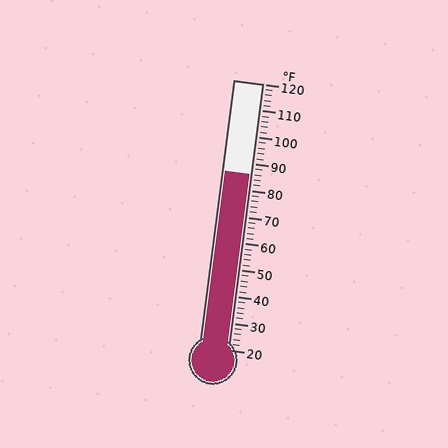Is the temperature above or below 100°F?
The temperature is below 100°F.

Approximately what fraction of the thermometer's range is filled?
The thermometer is filled to approximately 65% of its range.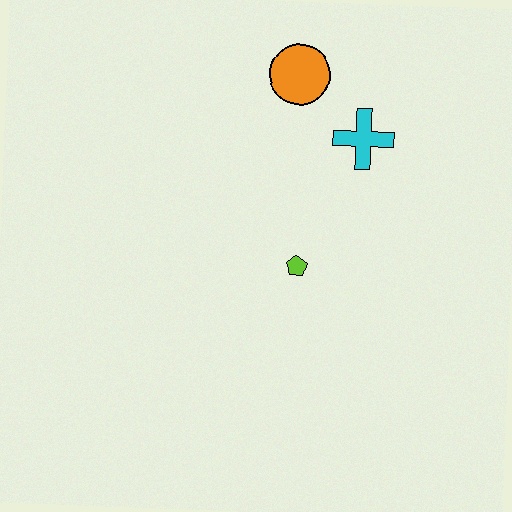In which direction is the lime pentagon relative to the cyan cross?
The lime pentagon is below the cyan cross.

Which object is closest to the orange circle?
The cyan cross is closest to the orange circle.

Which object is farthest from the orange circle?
The lime pentagon is farthest from the orange circle.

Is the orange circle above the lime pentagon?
Yes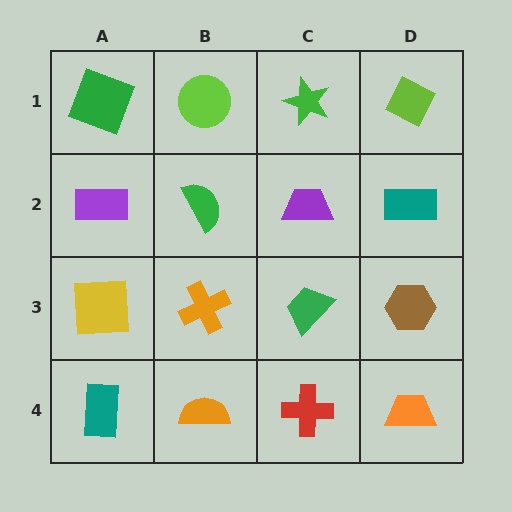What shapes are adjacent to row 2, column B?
A lime circle (row 1, column B), an orange cross (row 3, column B), a purple rectangle (row 2, column A), a purple trapezoid (row 2, column C).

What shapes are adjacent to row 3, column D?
A teal rectangle (row 2, column D), an orange trapezoid (row 4, column D), a green trapezoid (row 3, column C).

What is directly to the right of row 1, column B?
A green star.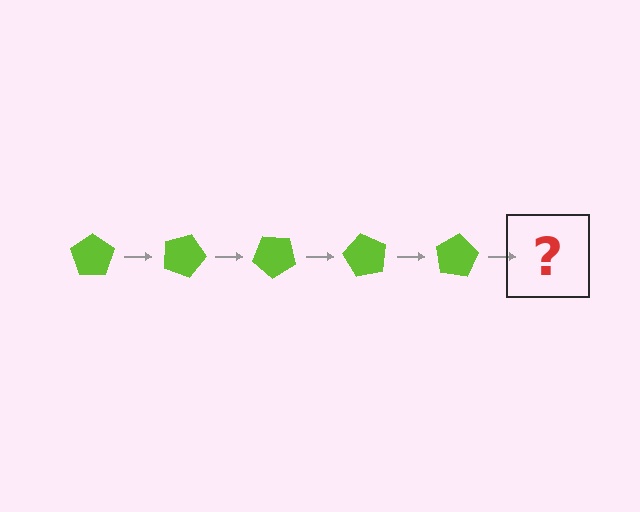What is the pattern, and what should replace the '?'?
The pattern is that the pentagon rotates 20 degrees each step. The '?' should be a lime pentagon rotated 100 degrees.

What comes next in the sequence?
The next element should be a lime pentagon rotated 100 degrees.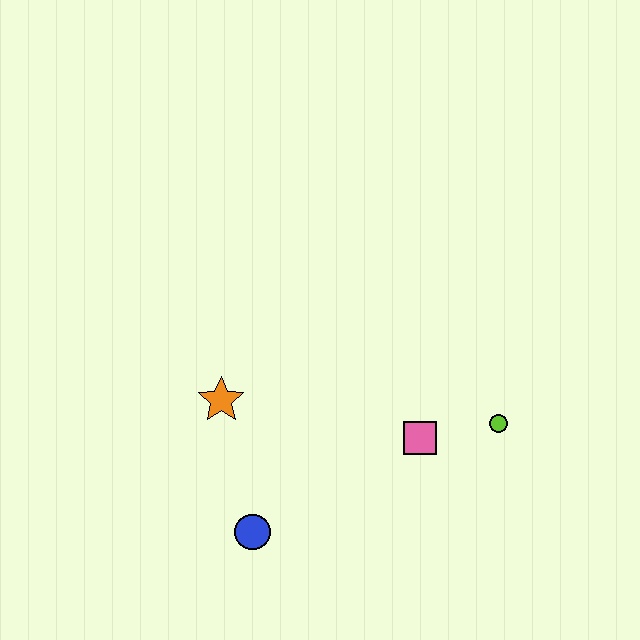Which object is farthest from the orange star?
The lime circle is farthest from the orange star.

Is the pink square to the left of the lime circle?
Yes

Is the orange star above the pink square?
Yes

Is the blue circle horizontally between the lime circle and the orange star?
Yes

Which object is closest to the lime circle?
The pink square is closest to the lime circle.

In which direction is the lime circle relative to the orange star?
The lime circle is to the right of the orange star.